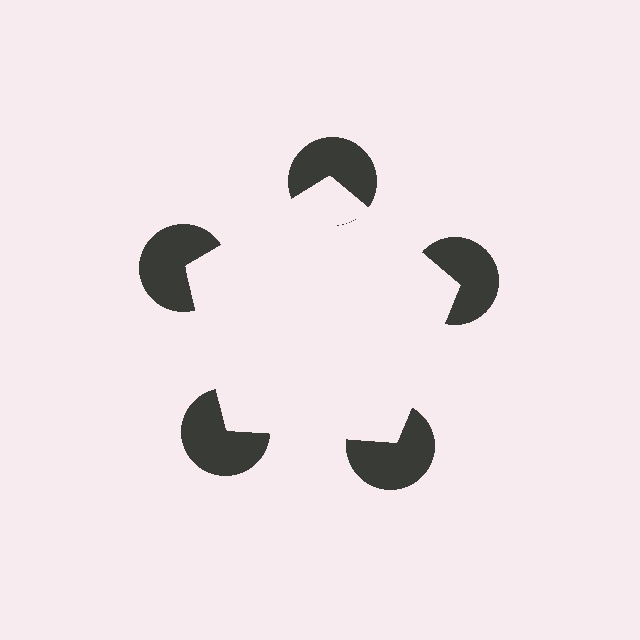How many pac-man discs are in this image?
There are 5 — one at each vertex of the illusory pentagon.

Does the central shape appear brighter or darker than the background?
It typically appears slightly brighter than the background, even though no actual brightness change is drawn.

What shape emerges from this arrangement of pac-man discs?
An illusory pentagon — its edges are inferred from the aligned wedge cuts in the pac-man discs, not physically drawn.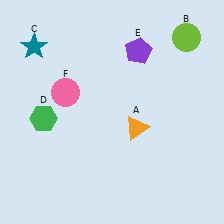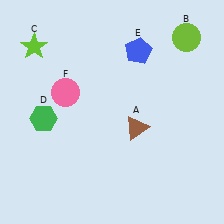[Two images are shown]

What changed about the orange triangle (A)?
In Image 1, A is orange. In Image 2, it changed to brown.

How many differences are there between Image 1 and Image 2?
There are 3 differences between the two images.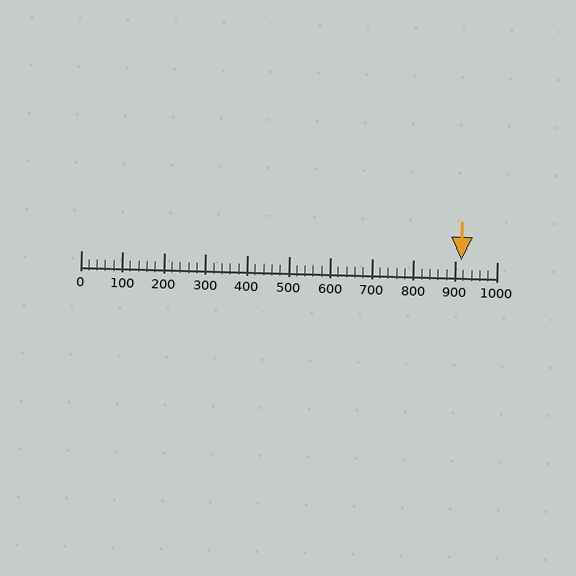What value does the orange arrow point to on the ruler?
The orange arrow points to approximately 914.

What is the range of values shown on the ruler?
The ruler shows values from 0 to 1000.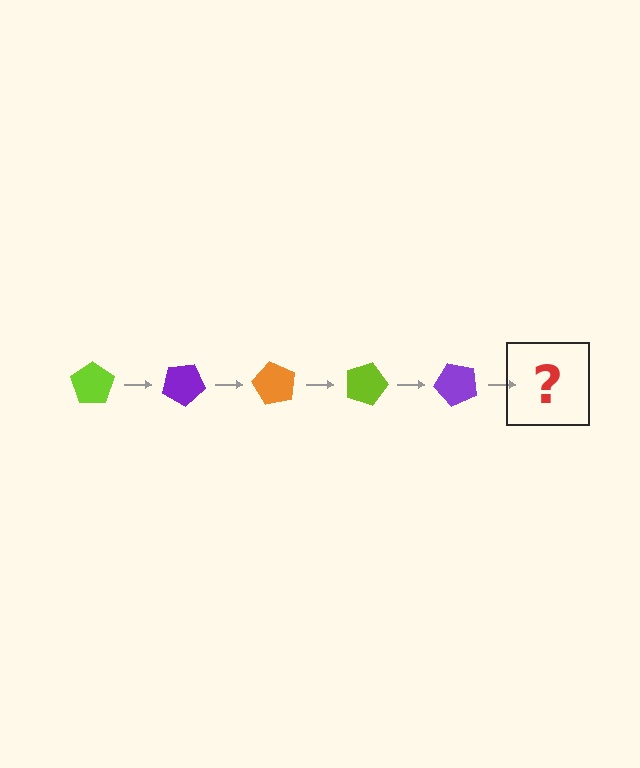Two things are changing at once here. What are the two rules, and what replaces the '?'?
The two rules are that it rotates 30 degrees each step and the color cycles through lime, purple, and orange. The '?' should be an orange pentagon, rotated 150 degrees from the start.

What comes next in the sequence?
The next element should be an orange pentagon, rotated 150 degrees from the start.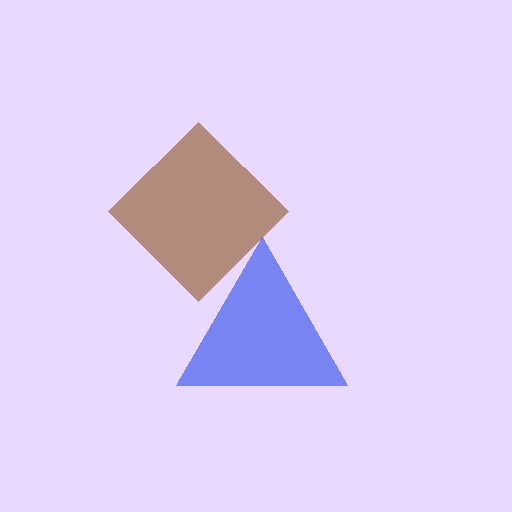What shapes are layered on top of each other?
The layered shapes are: a brown diamond, a blue triangle.